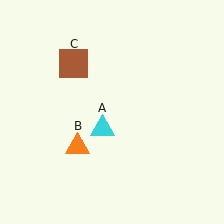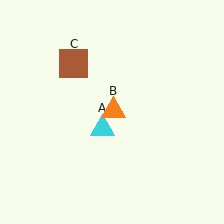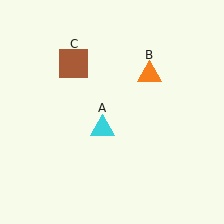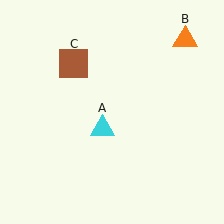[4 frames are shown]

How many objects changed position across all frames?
1 object changed position: orange triangle (object B).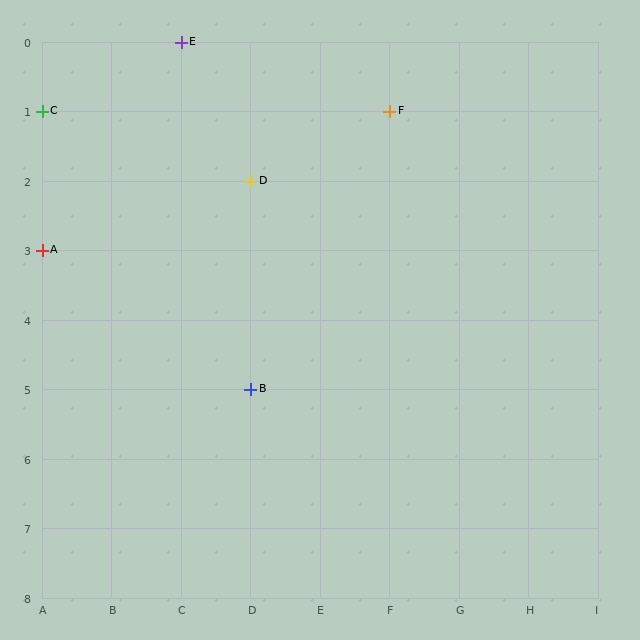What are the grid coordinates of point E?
Point E is at grid coordinates (C, 0).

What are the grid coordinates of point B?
Point B is at grid coordinates (D, 5).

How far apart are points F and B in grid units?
Points F and B are 2 columns and 4 rows apart (about 4.5 grid units diagonally).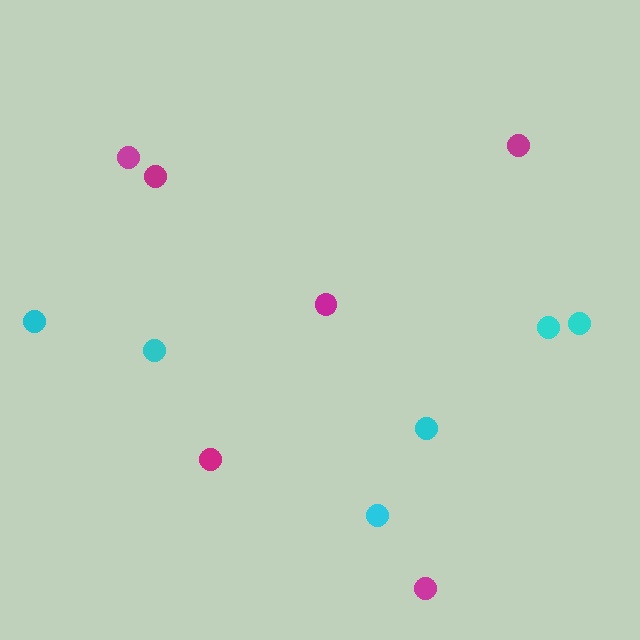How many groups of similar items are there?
There are 2 groups: one group of cyan circles (6) and one group of magenta circles (6).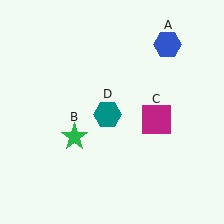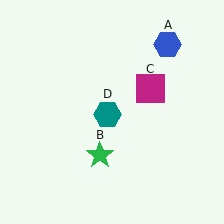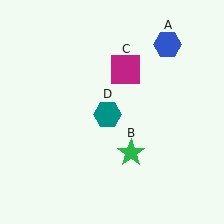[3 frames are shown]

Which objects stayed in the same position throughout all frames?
Blue hexagon (object A) and teal hexagon (object D) remained stationary.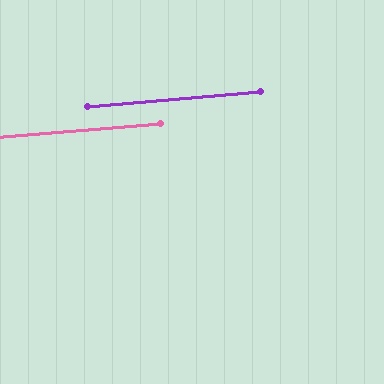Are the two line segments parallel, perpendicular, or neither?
Parallel — their directions differ by only 0.1°.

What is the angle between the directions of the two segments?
Approximately 0 degrees.